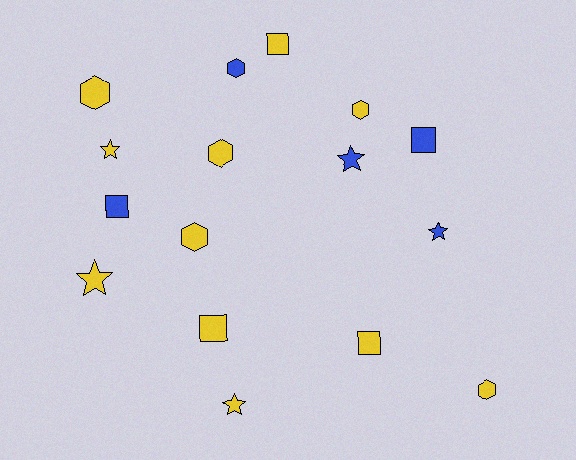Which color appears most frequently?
Yellow, with 11 objects.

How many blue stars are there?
There are 2 blue stars.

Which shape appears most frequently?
Hexagon, with 6 objects.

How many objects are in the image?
There are 16 objects.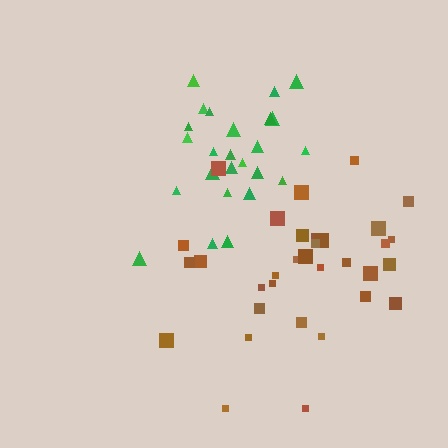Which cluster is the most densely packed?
Green.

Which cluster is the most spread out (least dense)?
Brown.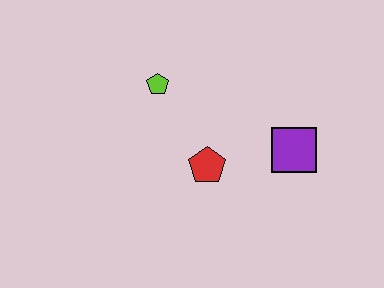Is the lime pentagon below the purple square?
No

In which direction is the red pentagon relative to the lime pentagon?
The red pentagon is below the lime pentagon.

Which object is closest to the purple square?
The red pentagon is closest to the purple square.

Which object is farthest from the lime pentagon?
The purple square is farthest from the lime pentagon.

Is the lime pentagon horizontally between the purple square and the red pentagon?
No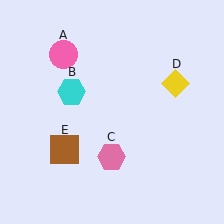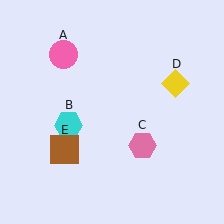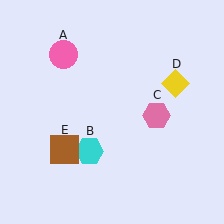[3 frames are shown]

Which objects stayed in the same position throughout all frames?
Pink circle (object A) and yellow diamond (object D) and brown square (object E) remained stationary.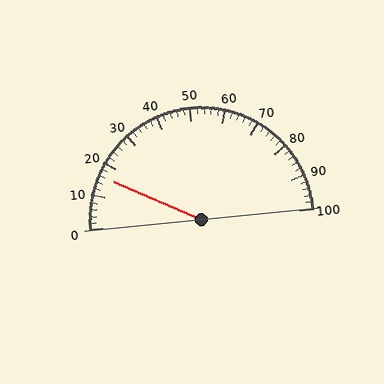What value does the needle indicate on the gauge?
The needle indicates approximately 16.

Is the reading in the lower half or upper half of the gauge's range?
The reading is in the lower half of the range (0 to 100).